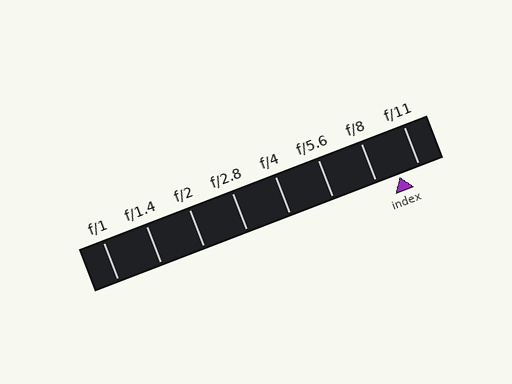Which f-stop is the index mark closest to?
The index mark is closest to f/11.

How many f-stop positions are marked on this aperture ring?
There are 8 f-stop positions marked.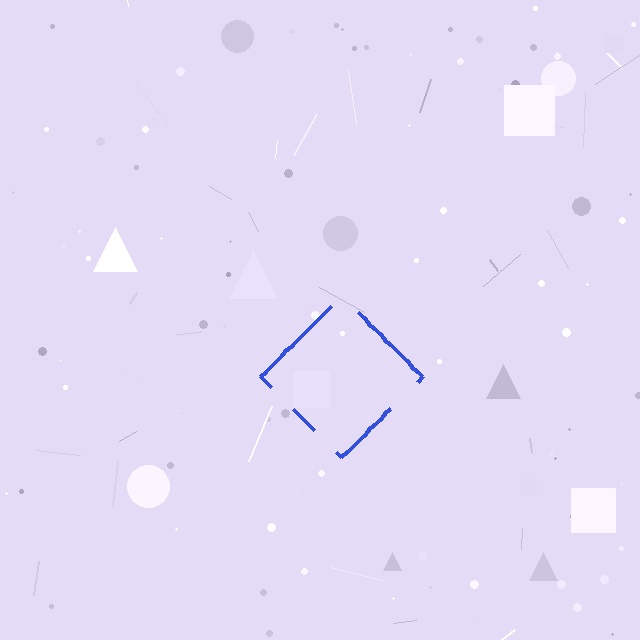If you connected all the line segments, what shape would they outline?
They would outline a diamond.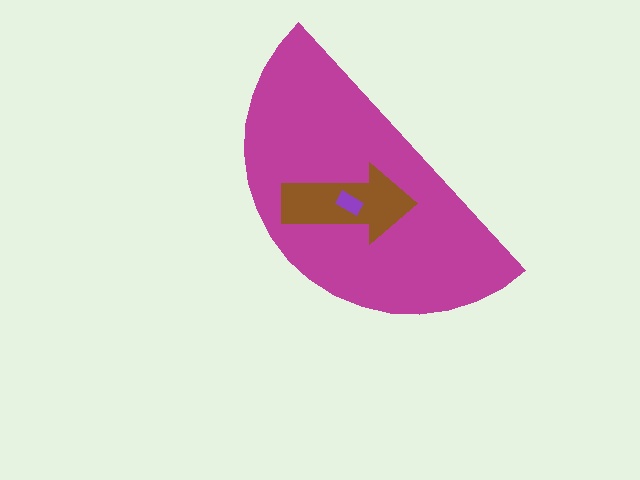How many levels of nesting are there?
3.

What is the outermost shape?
The magenta semicircle.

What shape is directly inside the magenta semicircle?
The brown arrow.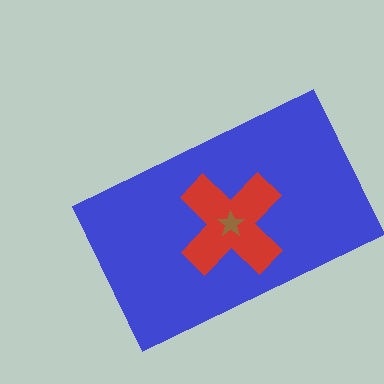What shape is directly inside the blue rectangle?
The red cross.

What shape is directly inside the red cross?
The brown star.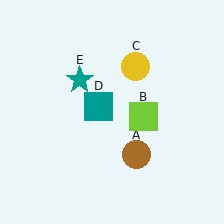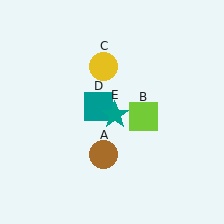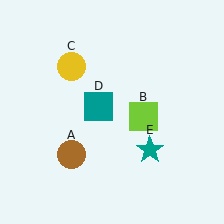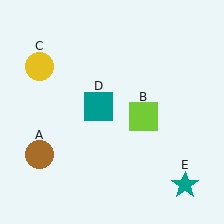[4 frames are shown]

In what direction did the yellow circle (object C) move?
The yellow circle (object C) moved left.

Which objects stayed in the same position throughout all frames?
Lime square (object B) and teal square (object D) remained stationary.